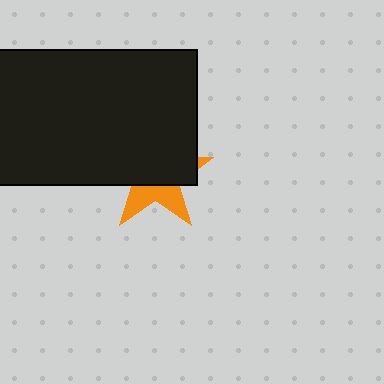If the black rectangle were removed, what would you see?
You would see the complete orange star.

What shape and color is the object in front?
The object in front is a black rectangle.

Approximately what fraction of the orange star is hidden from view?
Roughly 63% of the orange star is hidden behind the black rectangle.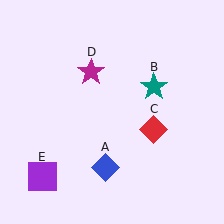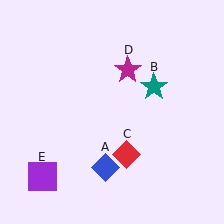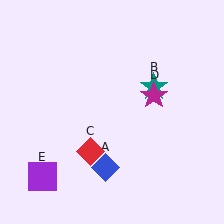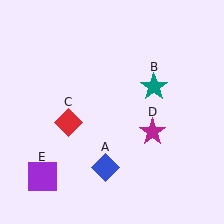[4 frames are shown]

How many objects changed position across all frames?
2 objects changed position: red diamond (object C), magenta star (object D).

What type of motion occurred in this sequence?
The red diamond (object C), magenta star (object D) rotated clockwise around the center of the scene.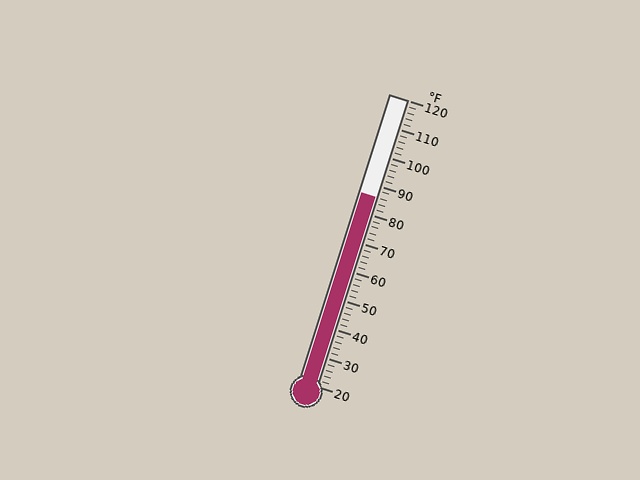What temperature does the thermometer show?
The thermometer shows approximately 86°F.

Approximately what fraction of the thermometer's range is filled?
The thermometer is filled to approximately 65% of its range.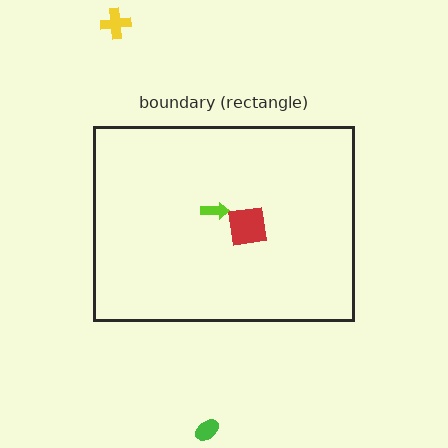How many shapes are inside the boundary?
2 inside, 2 outside.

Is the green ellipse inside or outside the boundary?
Outside.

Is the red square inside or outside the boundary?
Inside.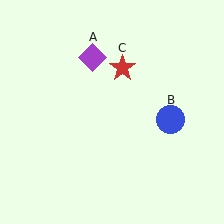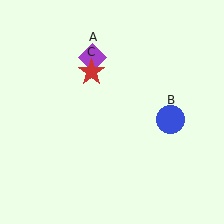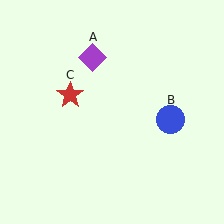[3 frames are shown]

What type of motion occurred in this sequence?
The red star (object C) rotated counterclockwise around the center of the scene.